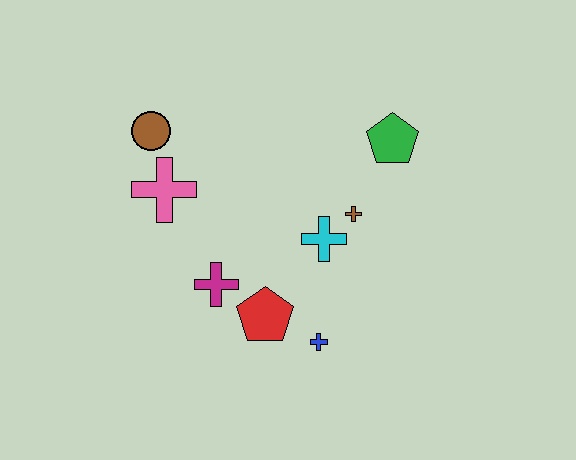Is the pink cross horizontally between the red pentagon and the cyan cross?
No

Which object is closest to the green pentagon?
The brown cross is closest to the green pentagon.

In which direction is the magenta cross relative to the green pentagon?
The magenta cross is to the left of the green pentagon.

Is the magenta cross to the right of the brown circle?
Yes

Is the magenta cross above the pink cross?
No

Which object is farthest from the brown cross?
The brown circle is farthest from the brown cross.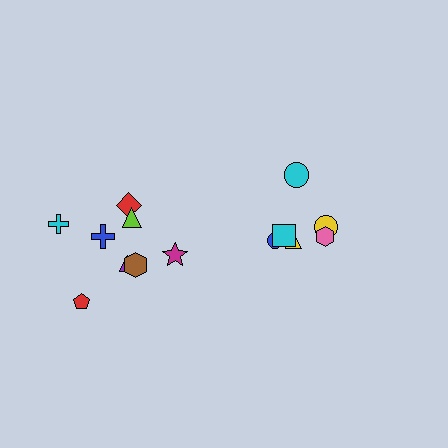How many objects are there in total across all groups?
There are 14 objects.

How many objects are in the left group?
There are 8 objects.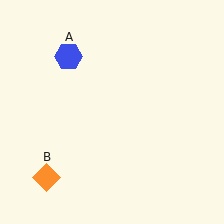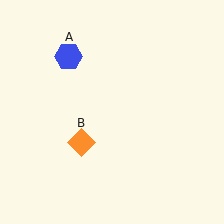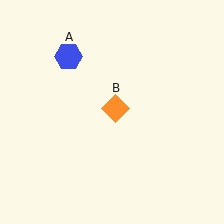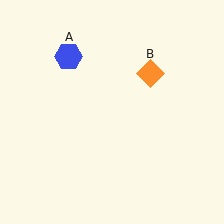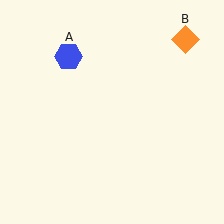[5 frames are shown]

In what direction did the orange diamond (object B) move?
The orange diamond (object B) moved up and to the right.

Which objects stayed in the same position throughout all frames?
Blue hexagon (object A) remained stationary.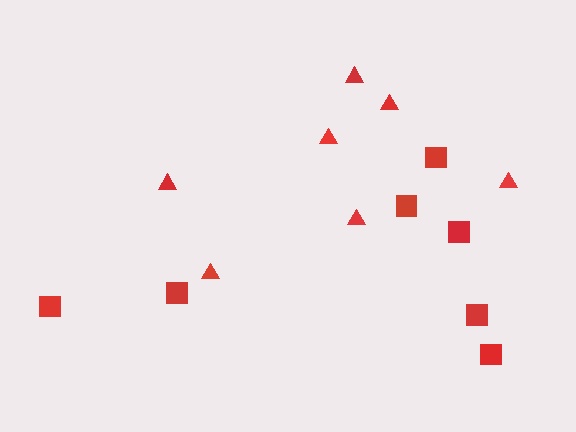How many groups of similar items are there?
There are 2 groups: one group of squares (7) and one group of triangles (7).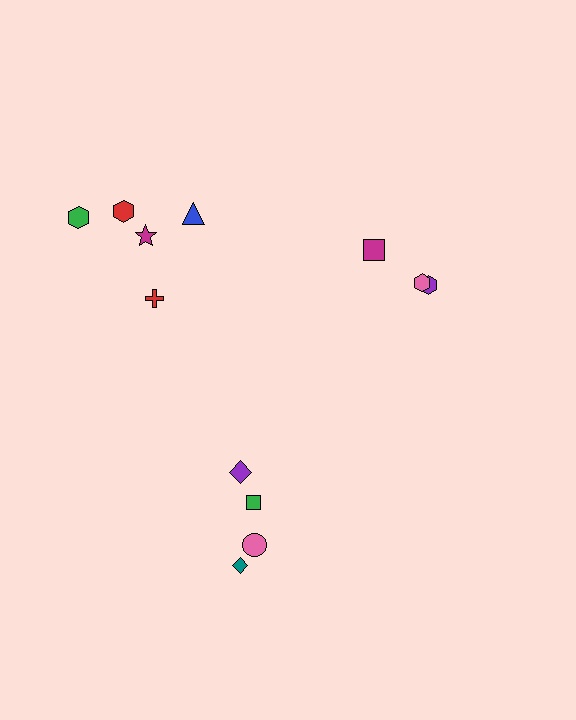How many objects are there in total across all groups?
There are 12 objects.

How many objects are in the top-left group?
There are 5 objects.